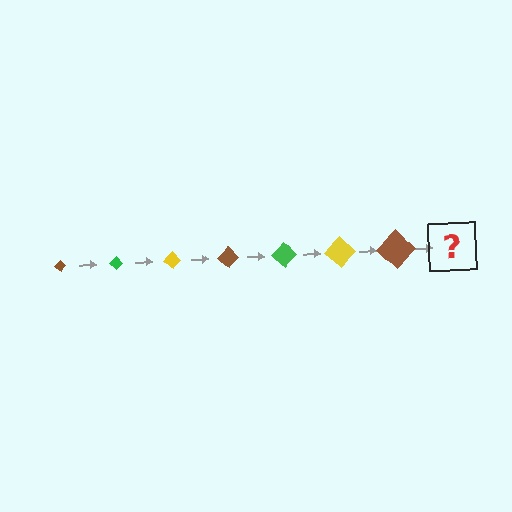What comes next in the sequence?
The next element should be a green diamond, larger than the previous one.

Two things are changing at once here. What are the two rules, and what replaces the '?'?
The two rules are that the diamond grows larger each step and the color cycles through brown, green, and yellow. The '?' should be a green diamond, larger than the previous one.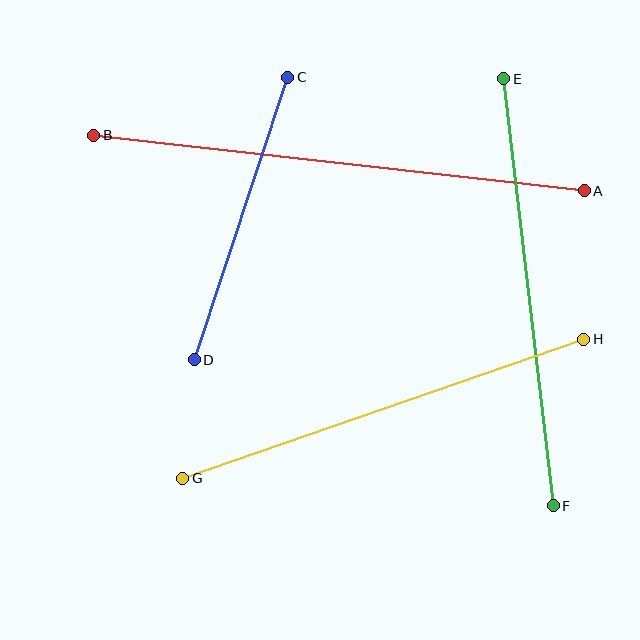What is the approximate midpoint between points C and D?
The midpoint is at approximately (241, 219) pixels.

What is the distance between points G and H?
The distance is approximately 425 pixels.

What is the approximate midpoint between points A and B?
The midpoint is at approximately (339, 163) pixels.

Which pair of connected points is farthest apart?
Points A and B are farthest apart.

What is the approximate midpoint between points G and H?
The midpoint is at approximately (383, 409) pixels.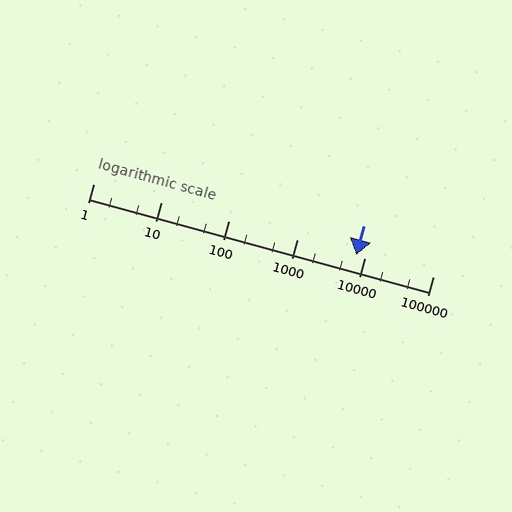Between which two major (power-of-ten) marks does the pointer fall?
The pointer is between 1000 and 10000.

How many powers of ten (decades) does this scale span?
The scale spans 5 decades, from 1 to 100000.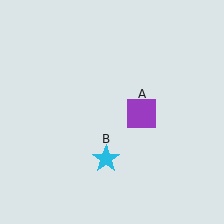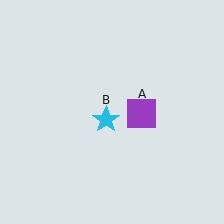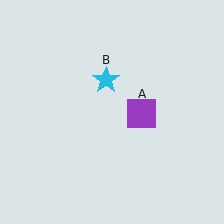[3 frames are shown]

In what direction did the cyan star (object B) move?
The cyan star (object B) moved up.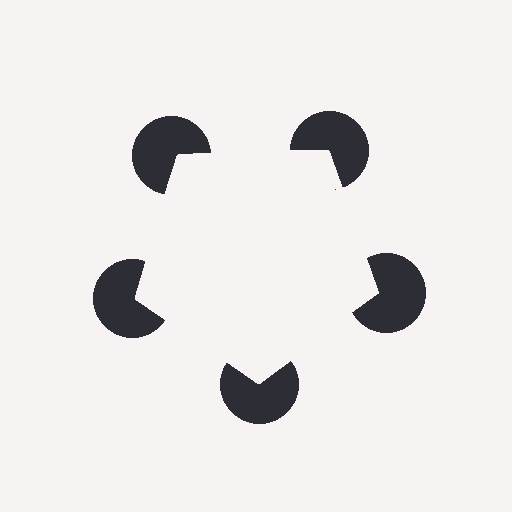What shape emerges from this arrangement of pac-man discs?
An illusory pentagon — its edges are inferred from the aligned wedge cuts in the pac-man discs, not physically drawn.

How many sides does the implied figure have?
5 sides.